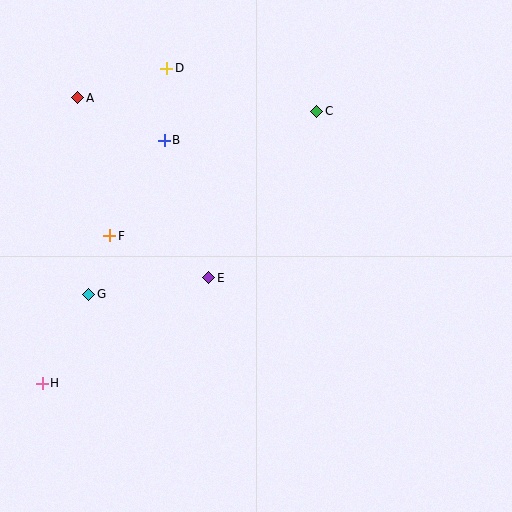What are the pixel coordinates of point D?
Point D is at (167, 68).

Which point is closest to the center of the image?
Point E at (209, 278) is closest to the center.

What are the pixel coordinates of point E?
Point E is at (209, 278).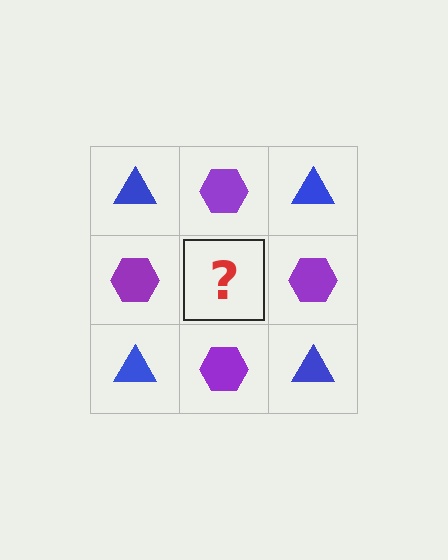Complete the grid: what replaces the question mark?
The question mark should be replaced with a blue triangle.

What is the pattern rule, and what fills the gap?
The rule is that it alternates blue triangle and purple hexagon in a checkerboard pattern. The gap should be filled with a blue triangle.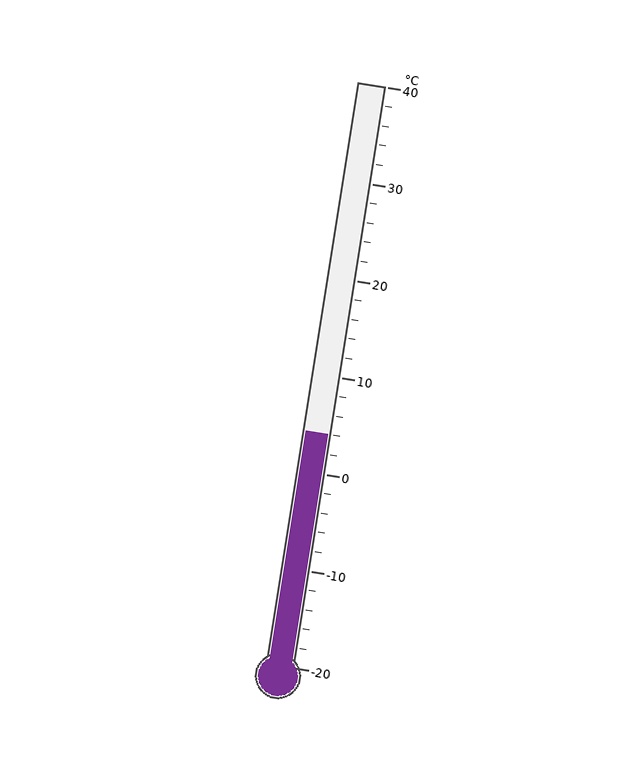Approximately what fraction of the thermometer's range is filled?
The thermometer is filled to approximately 40% of its range.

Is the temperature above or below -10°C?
The temperature is above -10°C.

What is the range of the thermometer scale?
The thermometer scale ranges from -20°C to 40°C.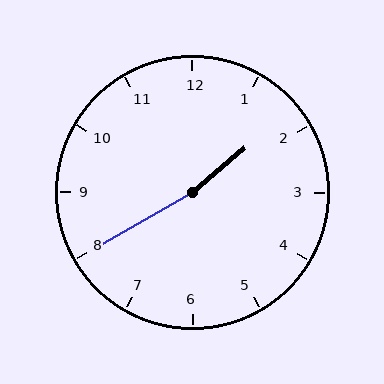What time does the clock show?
1:40.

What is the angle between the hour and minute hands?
Approximately 170 degrees.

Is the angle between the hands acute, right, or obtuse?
It is obtuse.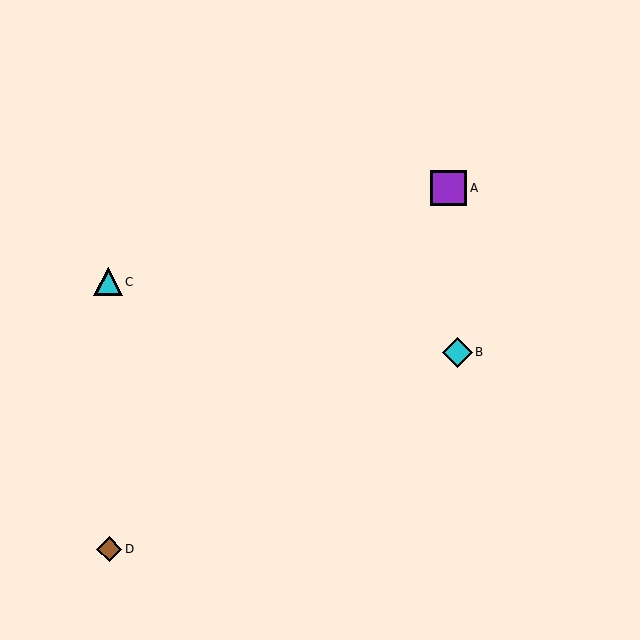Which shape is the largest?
The purple square (labeled A) is the largest.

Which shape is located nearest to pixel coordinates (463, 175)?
The purple square (labeled A) at (449, 188) is nearest to that location.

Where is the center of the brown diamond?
The center of the brown diamond is at (109, 549).